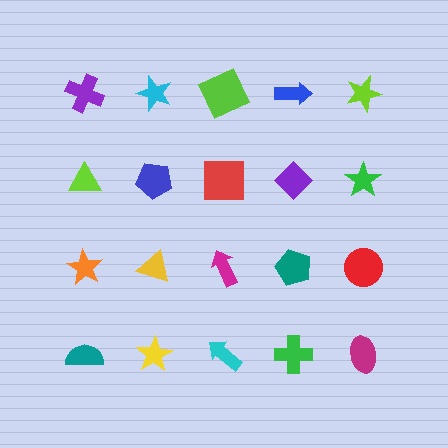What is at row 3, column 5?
A red circle.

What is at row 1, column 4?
A blue arrow.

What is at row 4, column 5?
A magenta ellipse.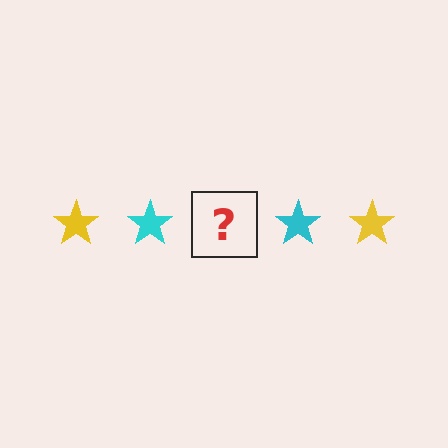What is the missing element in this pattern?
The missing element is a yellow star.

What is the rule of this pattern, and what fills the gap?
The rule is that the pattern cycles through yellow, cyan stars. The gap should be filled with a yellow star.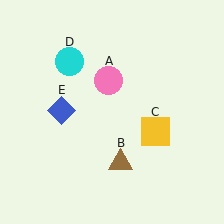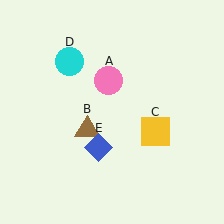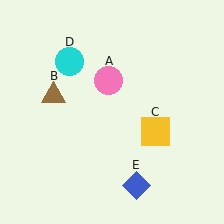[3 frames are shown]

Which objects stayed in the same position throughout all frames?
Pink circle (object A) and yellow square (object C) and cyan circle (object D) remained stationary.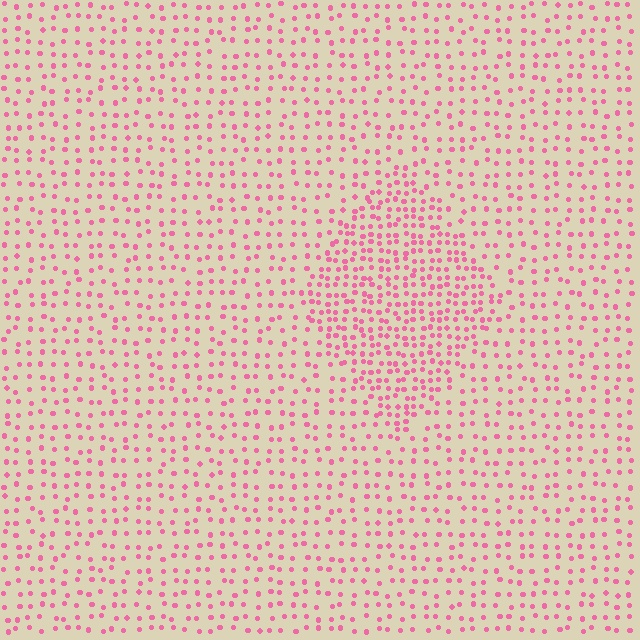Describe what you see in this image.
The image contains small pink elements arranged at two different densities. A diamond-shaped region is visible where the elements are more densely packed than the surrounding area.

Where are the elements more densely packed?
The elements are more densely packed inside the diamond boundary.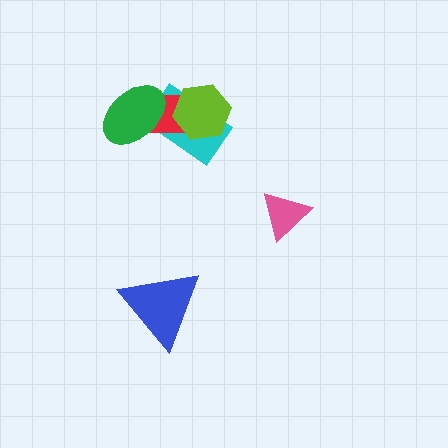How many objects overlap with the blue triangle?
0 objects overlap with the blue triangle.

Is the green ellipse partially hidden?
No, no other shape covers it.